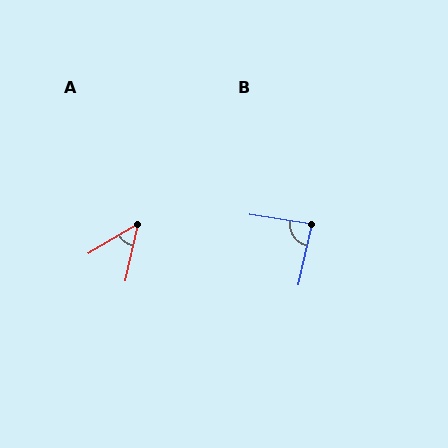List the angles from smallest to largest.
A (47°), B (86°).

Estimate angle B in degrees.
Approximately 86 degrees.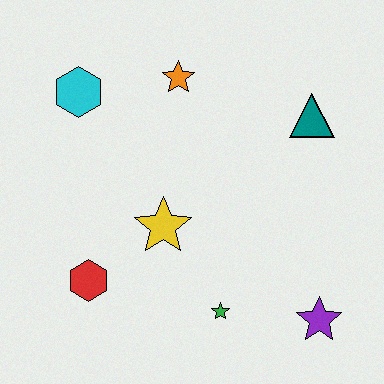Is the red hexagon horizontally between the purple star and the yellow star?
No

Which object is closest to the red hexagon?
The yellow star is closest to the red hexagon.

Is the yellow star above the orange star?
No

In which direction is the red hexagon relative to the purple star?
The red hexagon is to the left of the purple star.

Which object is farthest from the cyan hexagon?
The purple star is farthest from the cyan hexagon.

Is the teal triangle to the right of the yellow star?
Yes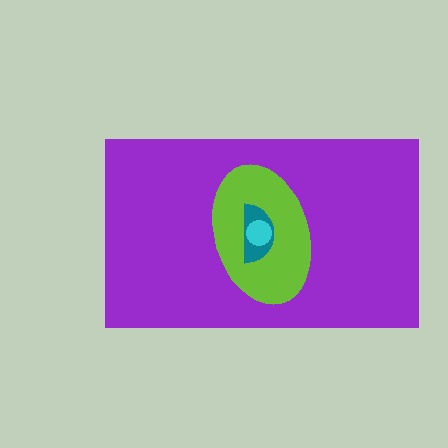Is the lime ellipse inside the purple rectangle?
Yes.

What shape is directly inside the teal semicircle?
The cyan circle.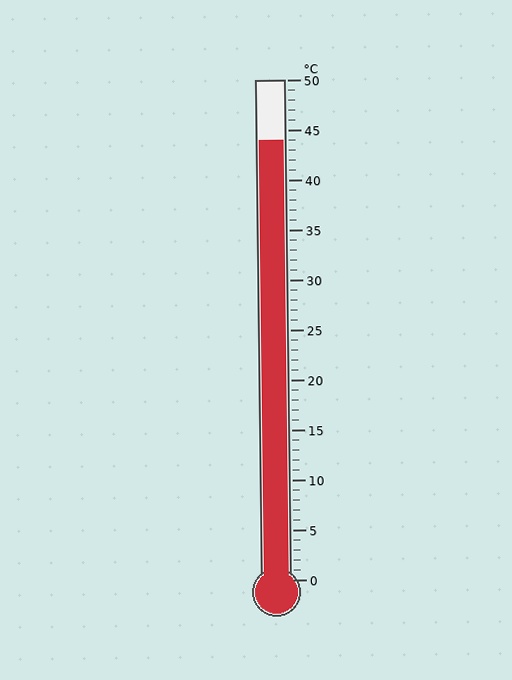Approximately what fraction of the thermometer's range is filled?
The thermometer is filled to approximately 90% of its range.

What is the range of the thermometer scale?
The thermometer scale ranges from 0°C to 50°C.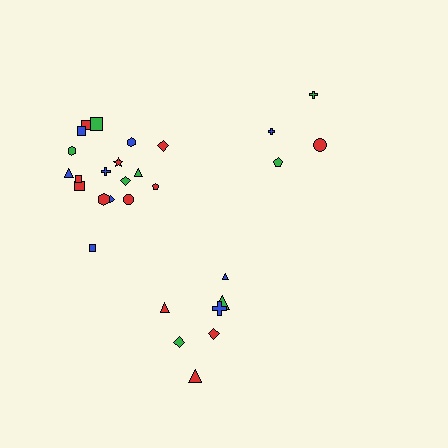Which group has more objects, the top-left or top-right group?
The top-left group.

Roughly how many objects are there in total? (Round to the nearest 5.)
Roughly 30 objects in total.